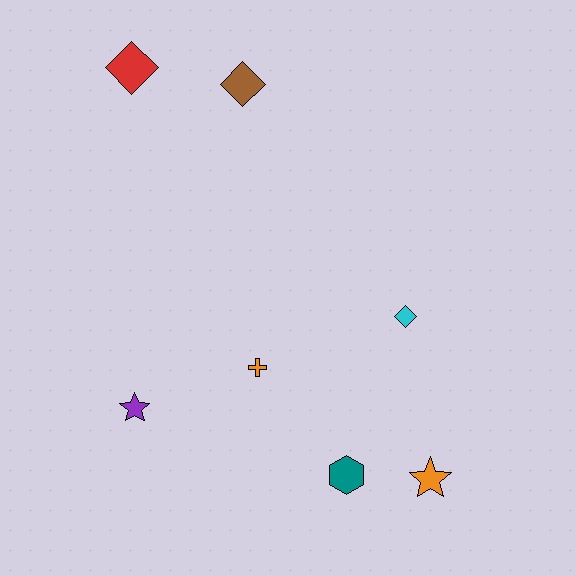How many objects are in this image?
There are 7 objects.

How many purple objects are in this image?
There is 1 purple object.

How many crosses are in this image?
There is 1 cross.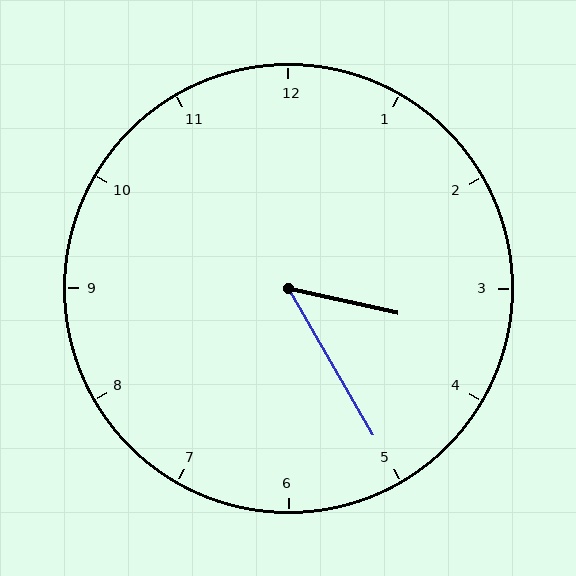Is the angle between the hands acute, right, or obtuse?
It is acute.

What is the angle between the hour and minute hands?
Approximately 48 degrees.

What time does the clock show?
3:25.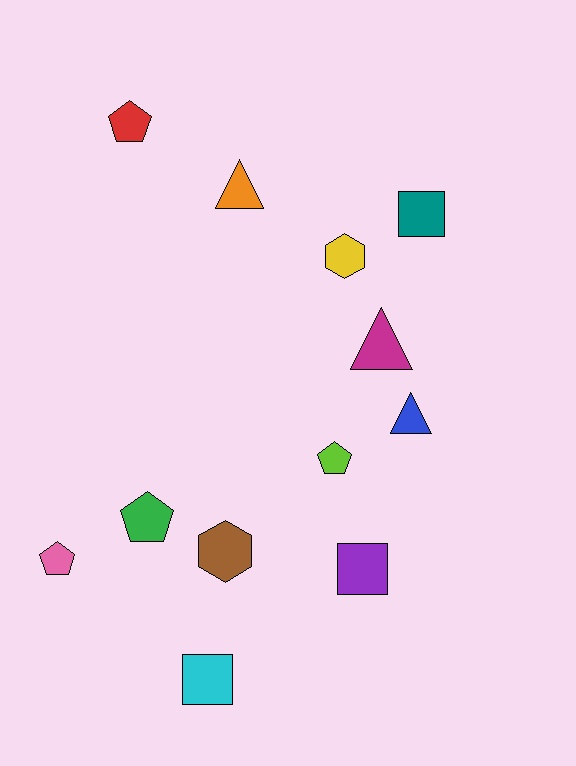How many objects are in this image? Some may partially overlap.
There are 12 objects.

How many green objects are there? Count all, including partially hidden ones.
There is 1 green object.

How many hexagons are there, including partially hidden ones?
There are 2 hexagons.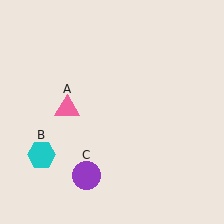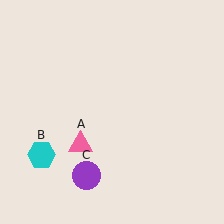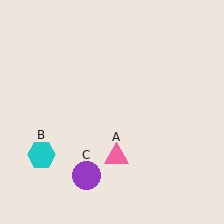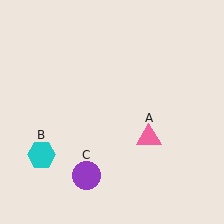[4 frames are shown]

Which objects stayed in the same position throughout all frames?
Cyan hexagon (object B) and purple circle (object C) remained stationary.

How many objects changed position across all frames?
1 object changed position: pink triangle (object A).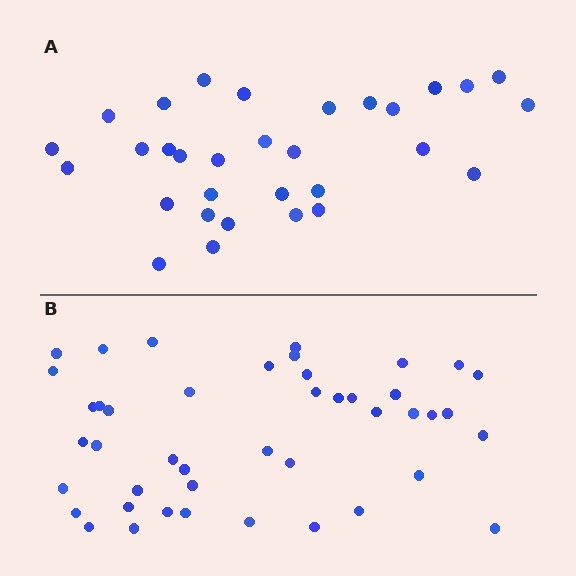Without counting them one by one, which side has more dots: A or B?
Region B (the bottom region) has more dots.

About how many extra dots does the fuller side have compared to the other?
Region B has approximately 15 more dots than region A.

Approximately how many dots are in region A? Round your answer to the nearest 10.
About 30 dots. (The exact count is 31, which rounds to 30.)